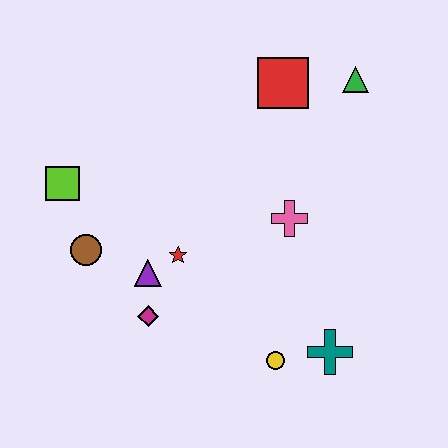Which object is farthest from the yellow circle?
The green triangle is farthest from the yellow circle.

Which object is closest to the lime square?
The brown circle is closest to the lime square.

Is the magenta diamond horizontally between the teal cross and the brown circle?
Yes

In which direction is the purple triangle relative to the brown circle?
The purple triangle is to the right of the brown circle.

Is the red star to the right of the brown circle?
Yes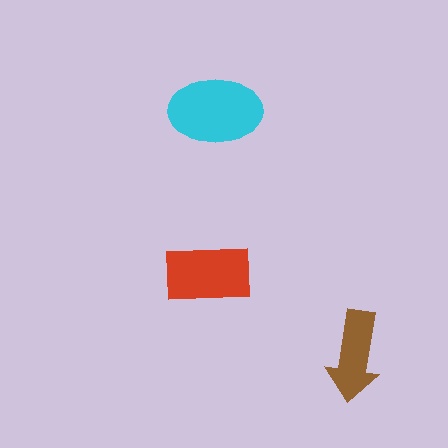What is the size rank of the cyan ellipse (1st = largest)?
1st.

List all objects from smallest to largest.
The brown arrow, the red rectangle, the cyan ellipse.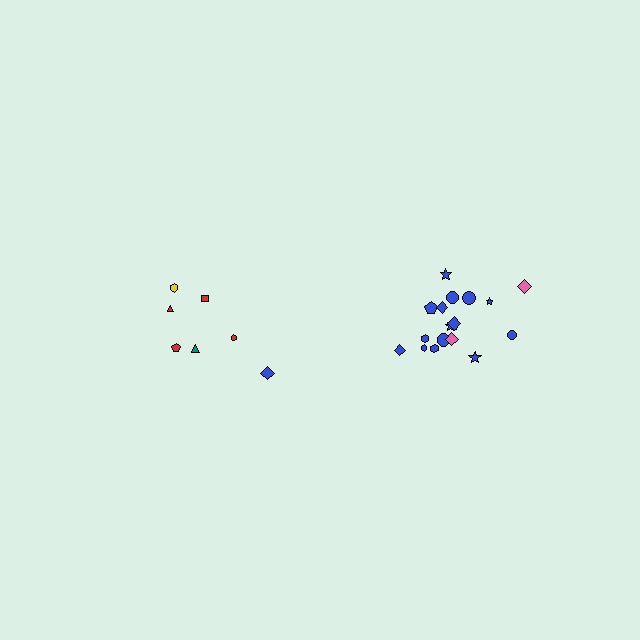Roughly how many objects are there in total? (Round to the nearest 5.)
Roughly 25 objects in total.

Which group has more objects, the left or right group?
The right group.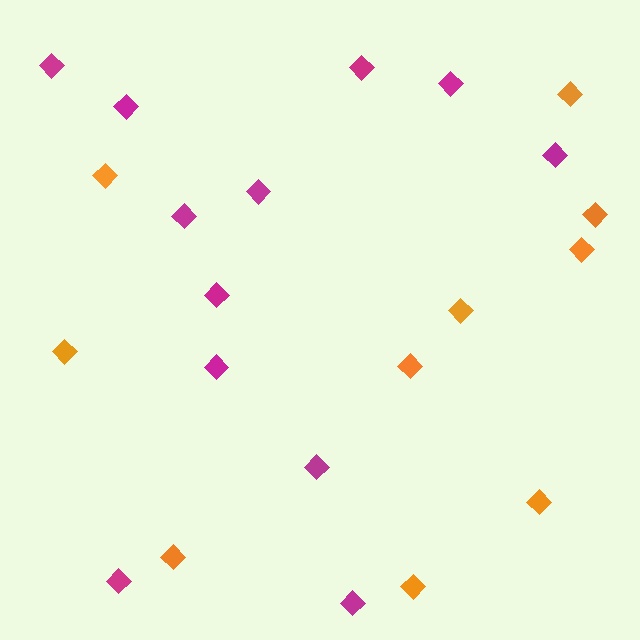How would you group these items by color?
There are 2 groups: one group of orange diamonds (10) and one group of magenta diamonds (12).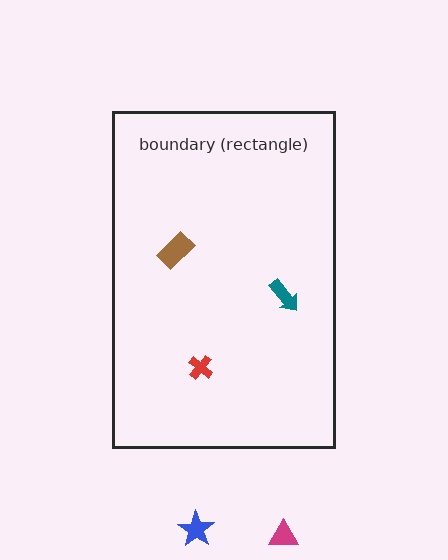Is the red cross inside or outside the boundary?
Inside.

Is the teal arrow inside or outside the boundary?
Inside.